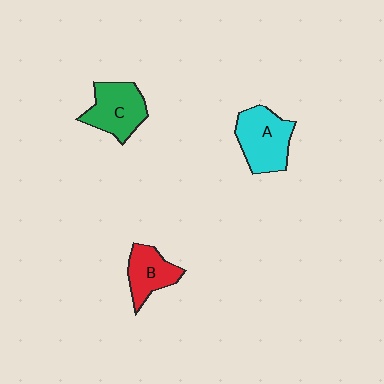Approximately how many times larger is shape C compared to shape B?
Approximately 1.3 times.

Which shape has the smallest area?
Shape B (red).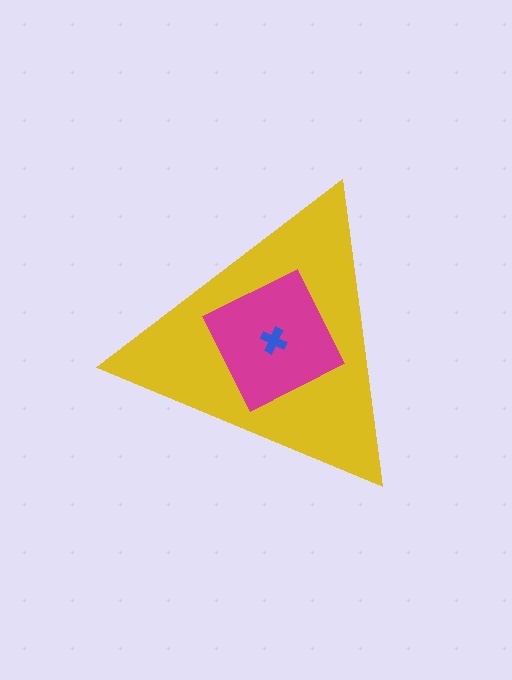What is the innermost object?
The blue cross.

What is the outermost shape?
The yellow triangle.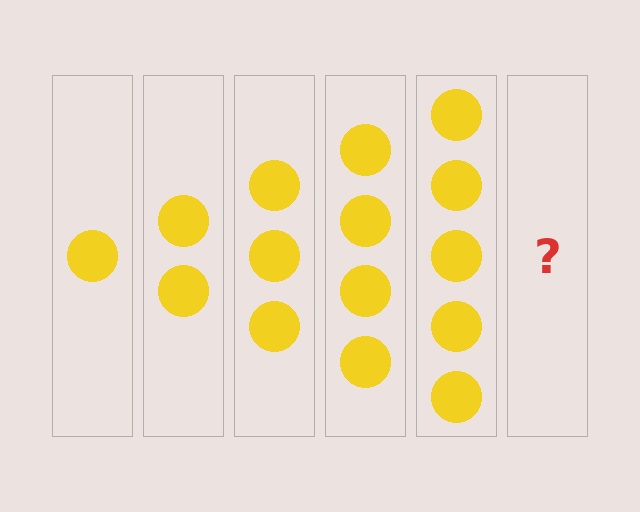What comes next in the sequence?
The next element should be 6 circles.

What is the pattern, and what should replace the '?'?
The pattern is that each step adds one more circle. The '?' should be 6 circles.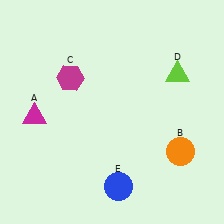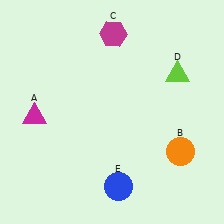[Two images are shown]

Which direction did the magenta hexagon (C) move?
The magenta hexagon (C) moved up.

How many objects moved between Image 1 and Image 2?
1 object moved between the two images.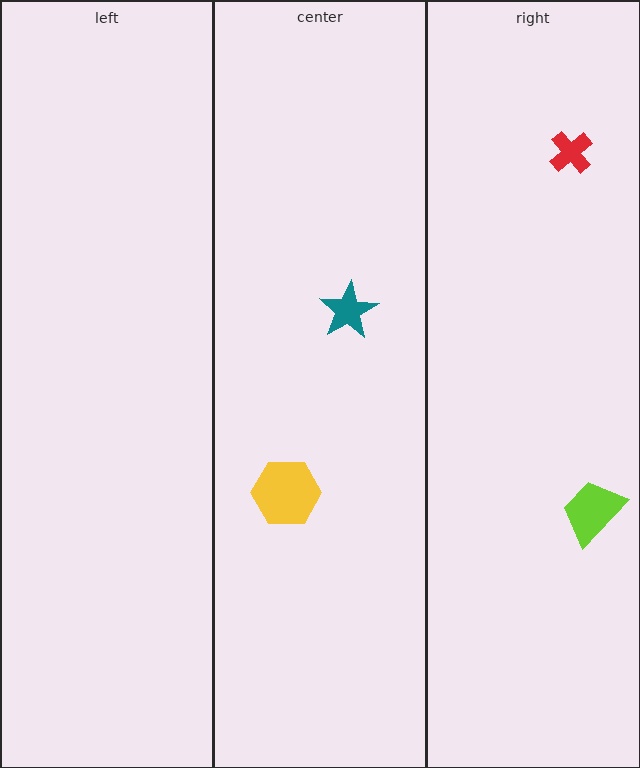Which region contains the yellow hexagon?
The center region.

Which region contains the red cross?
The right region.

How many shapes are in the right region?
2.